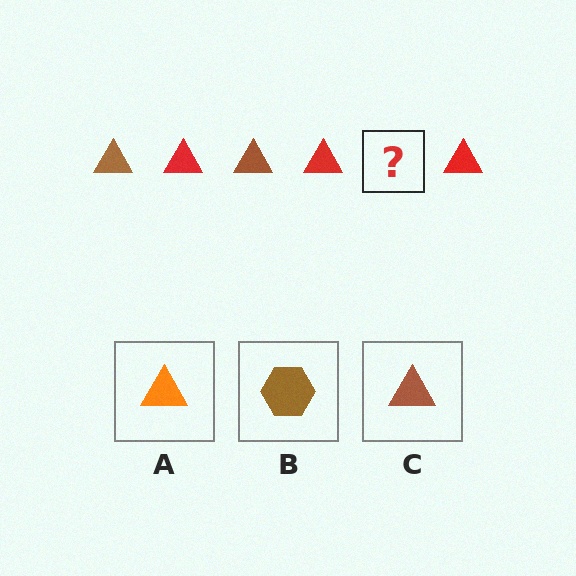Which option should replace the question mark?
Option C.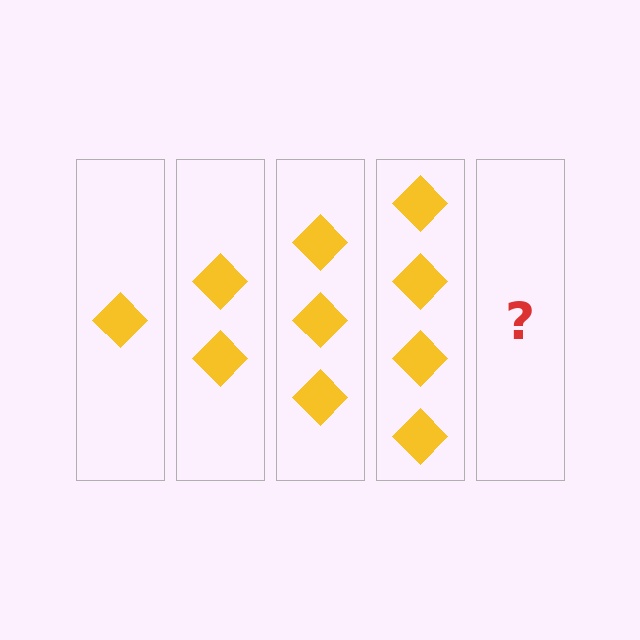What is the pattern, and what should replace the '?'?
The pattern is that each step adds one more diamond. The '?' should be 5 diamonds.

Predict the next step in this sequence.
The next step is 5 diamonds.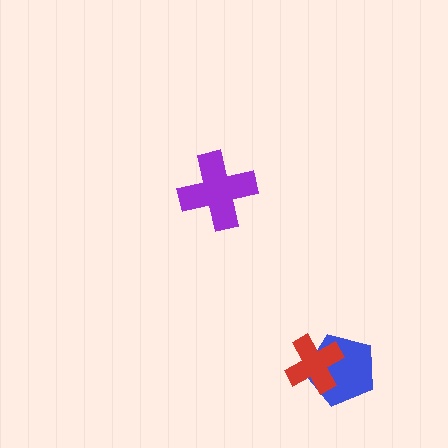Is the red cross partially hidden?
No, no other shape covers it.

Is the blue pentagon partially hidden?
Yes, it is partially covered by another shape.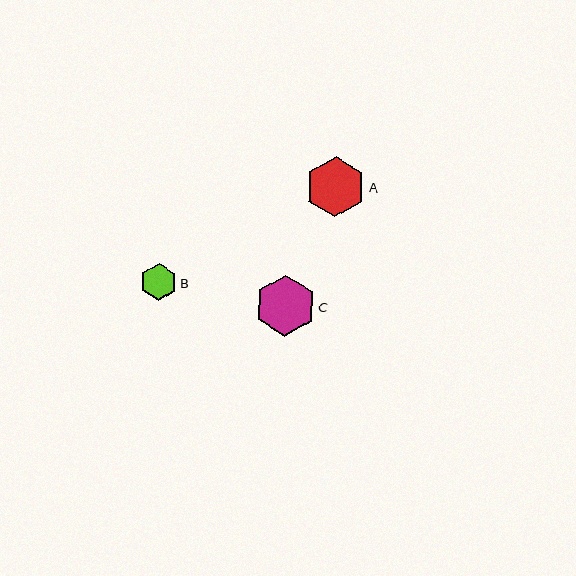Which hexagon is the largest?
Hexagon C is the largest with a size of approximately 61 pixels.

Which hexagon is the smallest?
Hexagon B is the smallest with a size of approximately 37 pixels.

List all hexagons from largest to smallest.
From largest to smallest: C, A, B.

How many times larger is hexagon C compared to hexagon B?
Hexagon C is approximately 1.7 times the size of hexagon B.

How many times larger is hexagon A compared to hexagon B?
Hexagon A is approximately 1.6 times the size of hexagon B.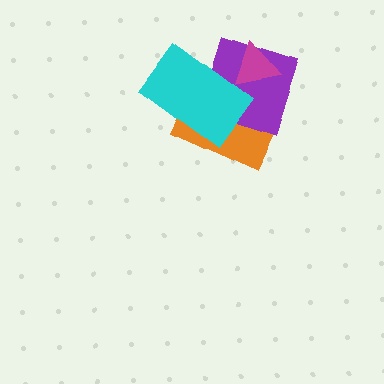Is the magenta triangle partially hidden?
Yes, it is partially covered by another shape.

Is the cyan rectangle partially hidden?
No, no other shape covers it.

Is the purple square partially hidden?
Yes, it is partially covered by another shape.